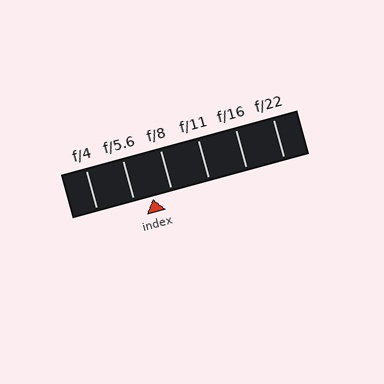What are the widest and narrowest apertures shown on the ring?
The widest aperture shown is f/4 and the narrowest is f/22.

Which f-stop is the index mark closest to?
The index mark is closest to f/5.6.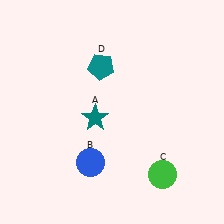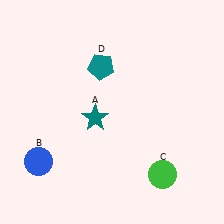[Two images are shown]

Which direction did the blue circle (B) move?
The blue circle (B) moved left.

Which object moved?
The blue circle (B) moved left.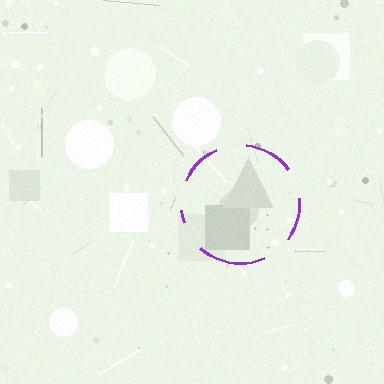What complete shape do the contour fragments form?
The contour fragments form a circle.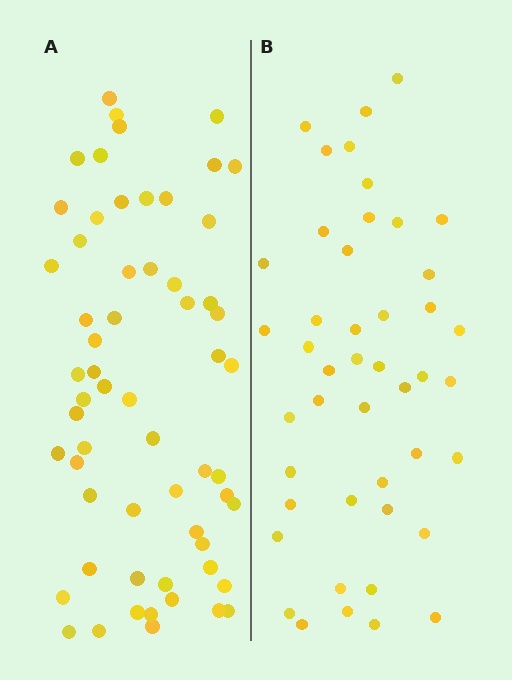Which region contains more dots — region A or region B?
Region A (the left region) has more dots.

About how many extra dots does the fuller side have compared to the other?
Region A has approximately 15 more dots than region B.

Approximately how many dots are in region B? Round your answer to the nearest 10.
About 40 dots. (The exact count is 45, which rounds to 40.)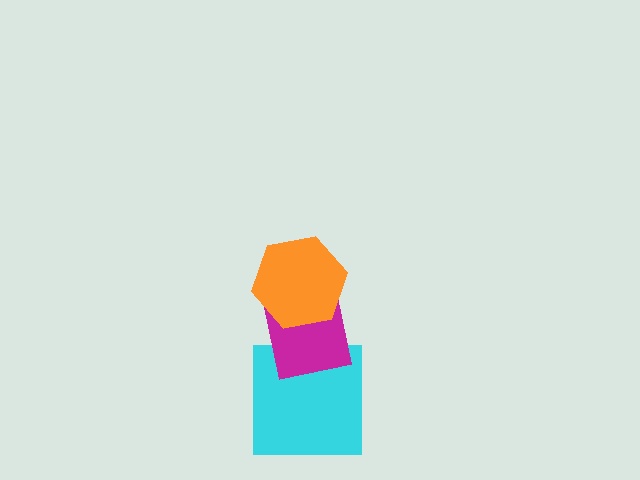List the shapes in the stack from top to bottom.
From top to bottom: the orange hexagon, the magenta square, the cyan square.